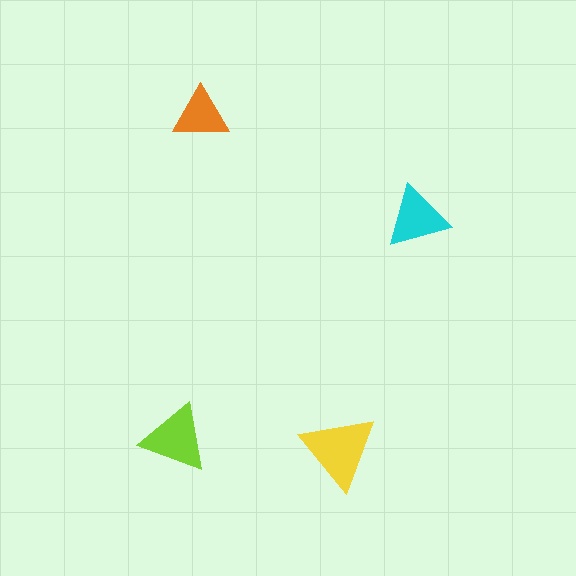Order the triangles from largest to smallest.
the yellow one, the lime one, the cyan one, the orange one.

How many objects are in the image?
There are 4 objects in the image.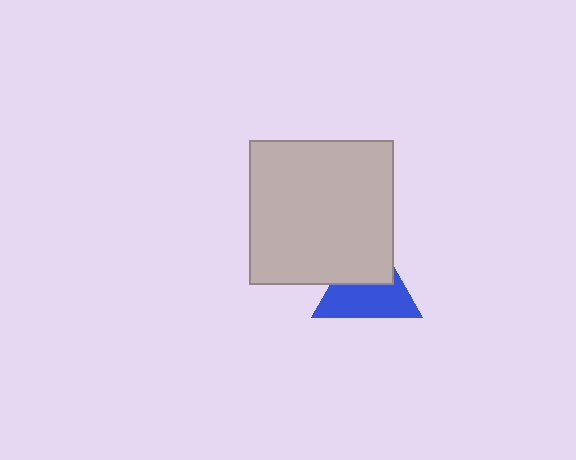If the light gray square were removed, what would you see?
You would see the complete blue triangle.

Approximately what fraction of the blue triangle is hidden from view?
Roughly 43% of the blue triangle is hidden behind the light gray square.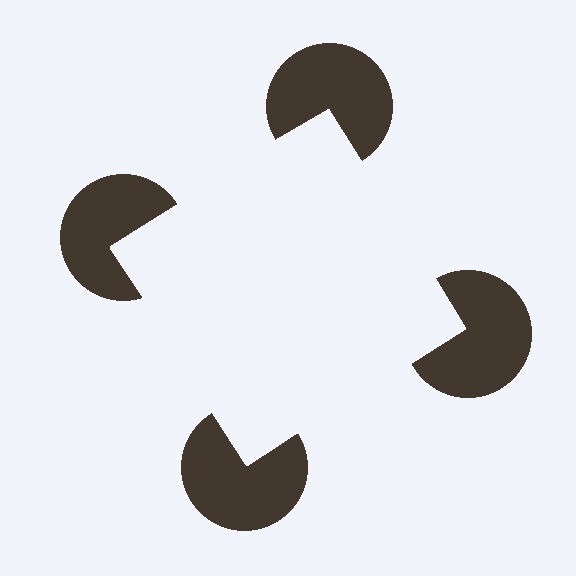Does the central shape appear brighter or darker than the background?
It typically appears slightly brighter than the background, even though no actual brightness change is drawn.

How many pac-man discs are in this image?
There are 4 — one at each vertex of the illusory square.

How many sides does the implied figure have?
4 sides.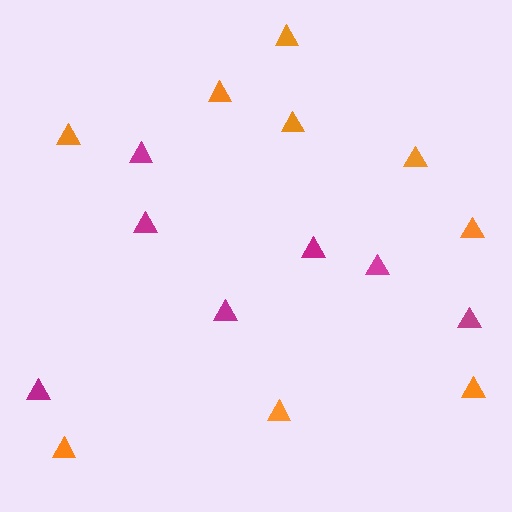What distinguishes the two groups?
There are 2 groups: one group of orange triangles (9) and one group of magenta triangles (7).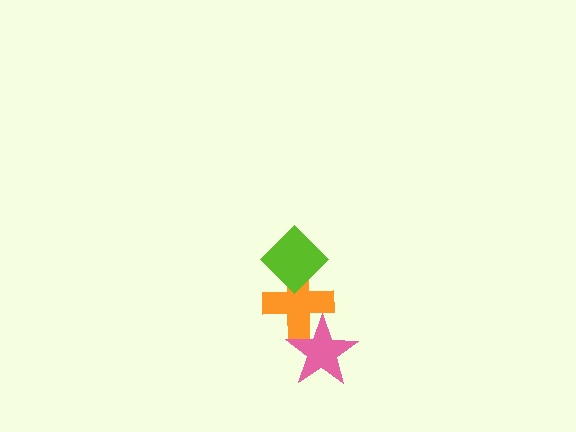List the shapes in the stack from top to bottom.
From top to bottom: the lime diamond, the orange cross, the pink star.